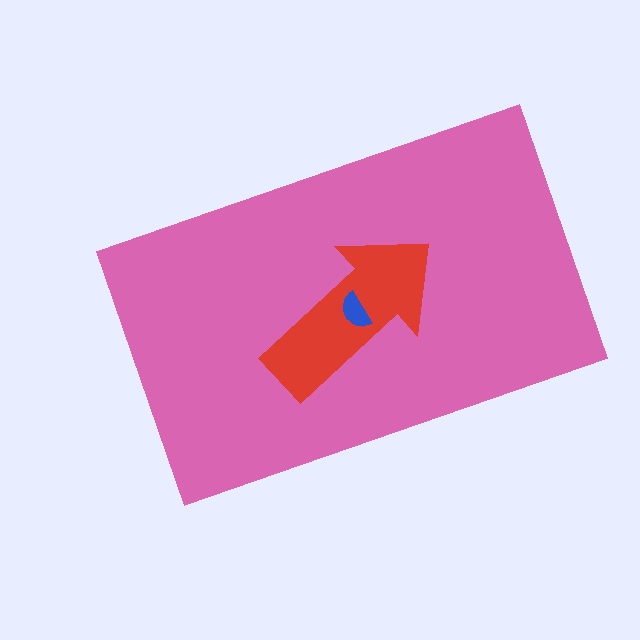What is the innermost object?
The blue semicircle.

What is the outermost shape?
The pink rectangle.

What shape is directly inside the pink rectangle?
The red arrow.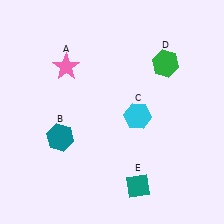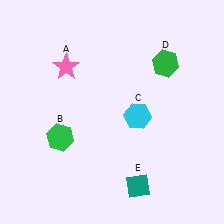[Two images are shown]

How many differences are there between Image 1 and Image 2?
There is 1 difference between the two images.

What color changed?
The hexagon (B) changed from teal in Image 1 to green in Image 2.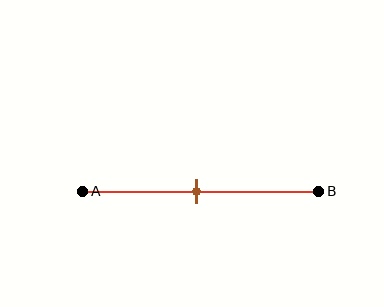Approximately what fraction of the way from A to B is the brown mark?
The brown mark is approximately 50% of the way from A to B.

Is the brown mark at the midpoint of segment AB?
Yes, the mark is approximately at the midpoint.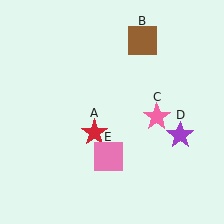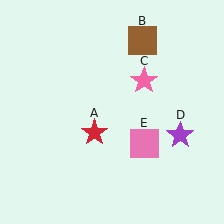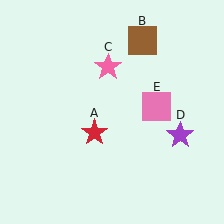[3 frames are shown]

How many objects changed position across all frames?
2 objects changed position: pink star (object C), pink square (object E).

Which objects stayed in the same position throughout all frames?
Red star (object A) and brown square (object B) and purple star (object D) remained stationary.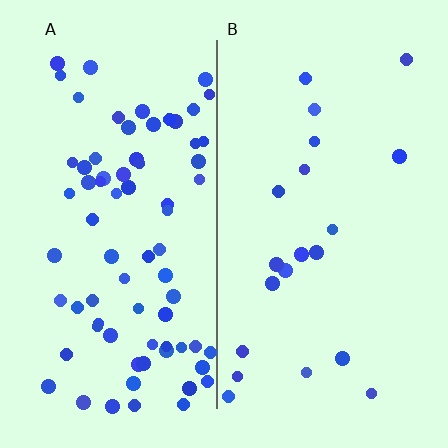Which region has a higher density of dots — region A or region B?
A (the left).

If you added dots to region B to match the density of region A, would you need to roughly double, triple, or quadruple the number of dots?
Approximately quadruple.